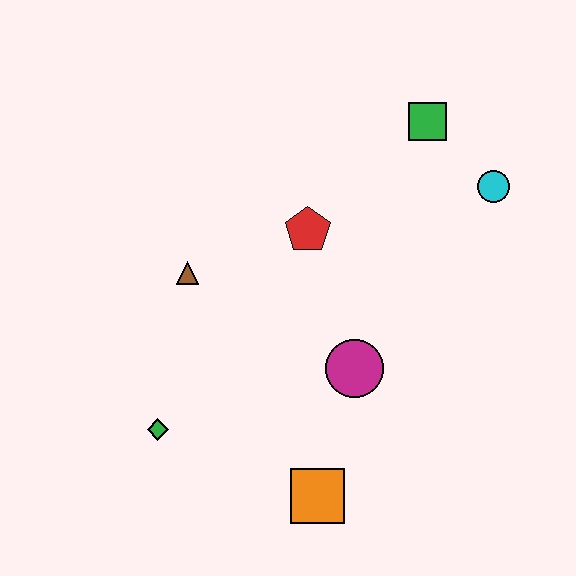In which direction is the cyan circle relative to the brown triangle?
The cyan circle is to the right of the brown triangle.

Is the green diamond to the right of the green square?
No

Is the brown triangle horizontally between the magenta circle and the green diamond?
Yes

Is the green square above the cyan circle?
Yes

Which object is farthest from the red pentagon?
The orange square is farthest from the red pentagon.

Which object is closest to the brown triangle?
The red pentagon is closest to the brown triangle.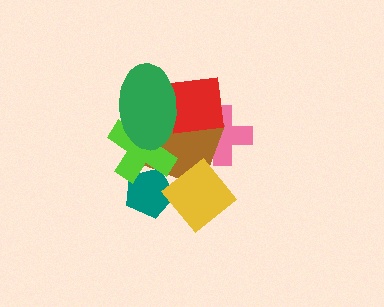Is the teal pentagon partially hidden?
Yes, it is partially covered by another shape.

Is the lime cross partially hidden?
Yes, it is partially covered by another shape.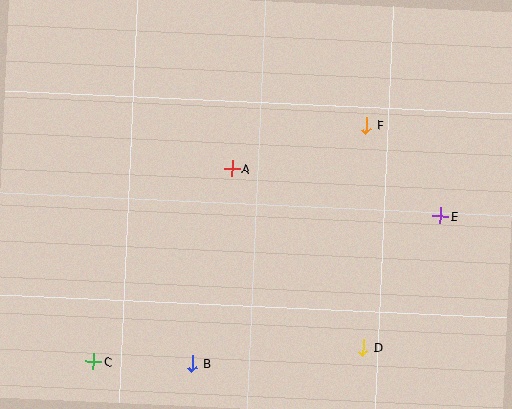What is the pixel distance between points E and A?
The distance between E and A is 214 pixels.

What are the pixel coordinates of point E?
Point E is at (441, 216).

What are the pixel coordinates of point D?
Point D is at (364, 347).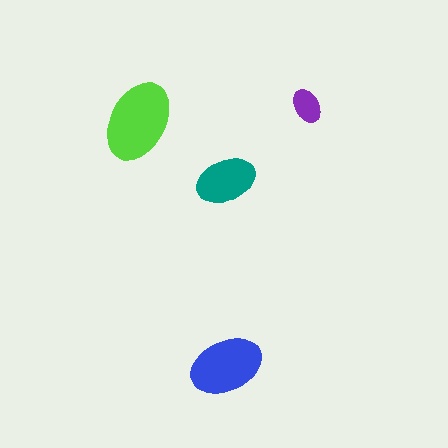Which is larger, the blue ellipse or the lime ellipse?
The lime one.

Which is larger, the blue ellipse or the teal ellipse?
The blue one.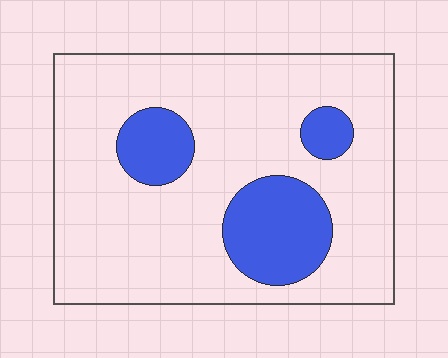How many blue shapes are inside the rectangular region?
3.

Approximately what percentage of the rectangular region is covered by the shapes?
Approximately 20%.